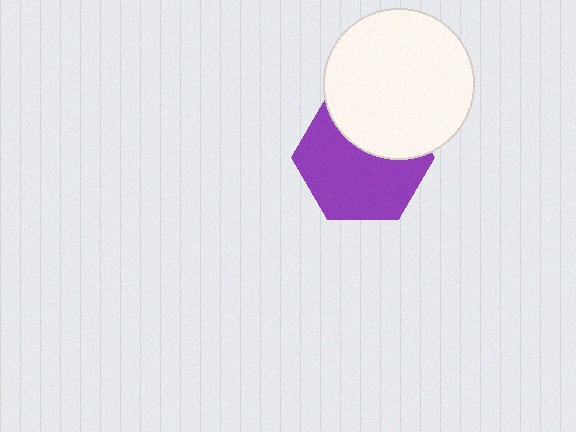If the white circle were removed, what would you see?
You would see the complete purple hexagon.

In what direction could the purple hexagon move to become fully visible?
The purple hexagon could move down. That would shift it out from behind the white circle entirely.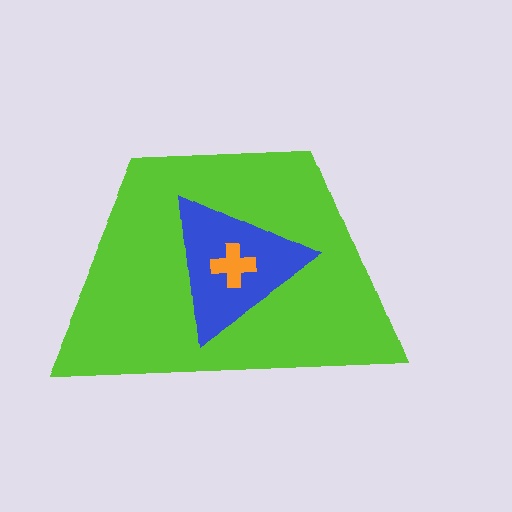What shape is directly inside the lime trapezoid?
The blue triangle.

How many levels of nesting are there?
3.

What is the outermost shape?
The lime trapezoid.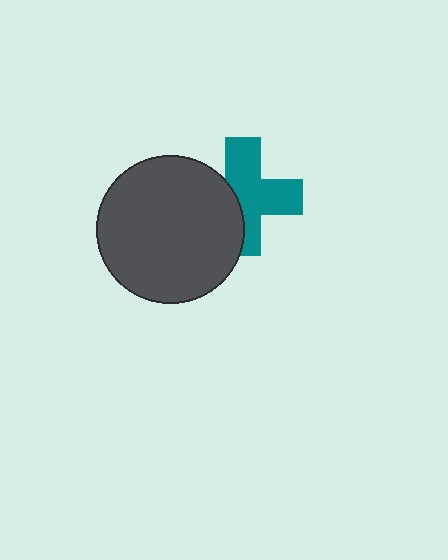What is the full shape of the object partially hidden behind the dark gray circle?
The partially hidden object is a teal cross.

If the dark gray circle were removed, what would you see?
You would see the complete teal cross.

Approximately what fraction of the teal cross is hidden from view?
Roughly 37% of the teal cross is hidden behind the dark gray circle.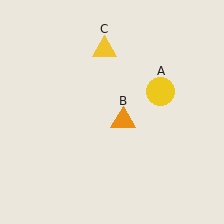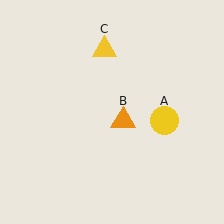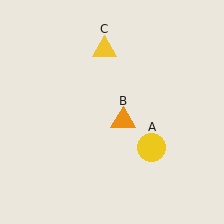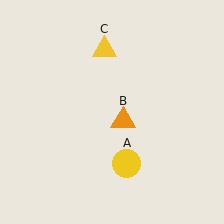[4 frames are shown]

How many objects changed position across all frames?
1 object changed position: yellow circle (object A).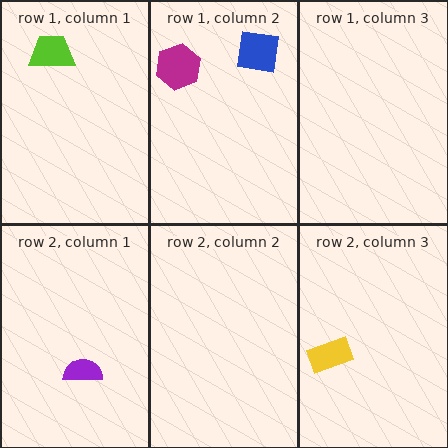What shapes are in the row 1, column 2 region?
The magenta hexagon, the blue square.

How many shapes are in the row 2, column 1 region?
1.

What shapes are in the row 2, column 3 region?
The yellow rectangle.